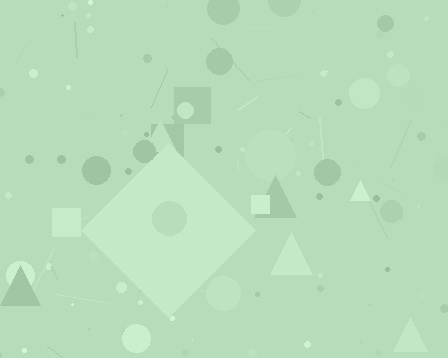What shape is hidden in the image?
A diamond is hidden in the image.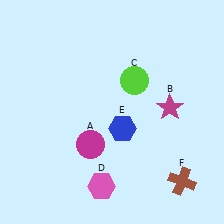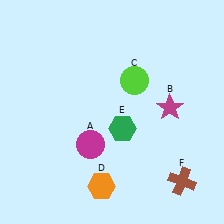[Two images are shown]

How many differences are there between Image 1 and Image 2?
There are 2 differences between the two images.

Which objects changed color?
D changed from pink to orange. E changed from blue to green.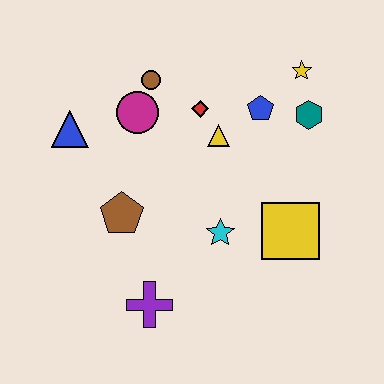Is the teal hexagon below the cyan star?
No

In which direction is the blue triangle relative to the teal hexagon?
The blue triangle is to the left of the teal hexagon.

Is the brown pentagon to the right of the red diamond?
No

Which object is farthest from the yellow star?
The purple cross is farthest from the yellow star.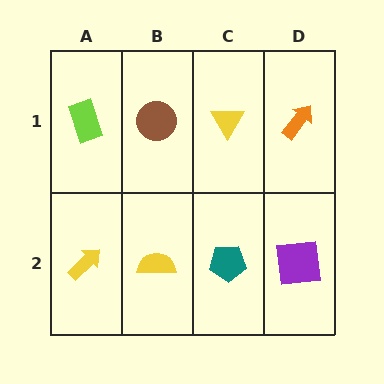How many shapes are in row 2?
4 shapes.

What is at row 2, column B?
A yellow semicircle.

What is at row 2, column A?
A yellow arrow.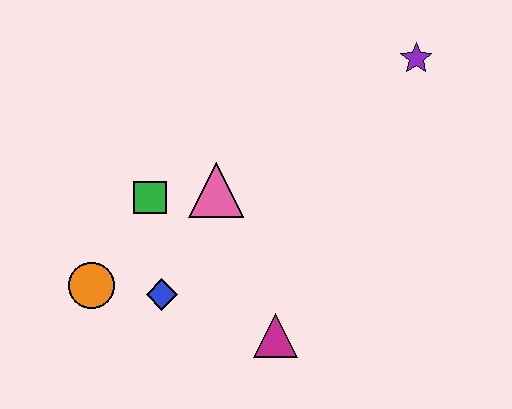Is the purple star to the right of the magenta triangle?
Yes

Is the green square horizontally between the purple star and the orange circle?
Yes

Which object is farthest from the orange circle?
The purple star is farthest from the orange circle.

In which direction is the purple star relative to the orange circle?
The purple star is to the right of the orange circle.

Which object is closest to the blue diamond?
The orange circle is closest to the blue diamond.